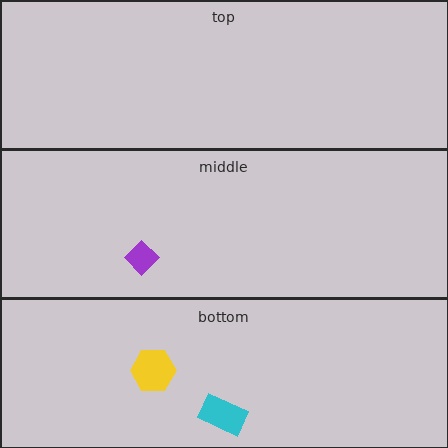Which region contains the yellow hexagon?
The bottom region.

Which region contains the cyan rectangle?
The bottom region.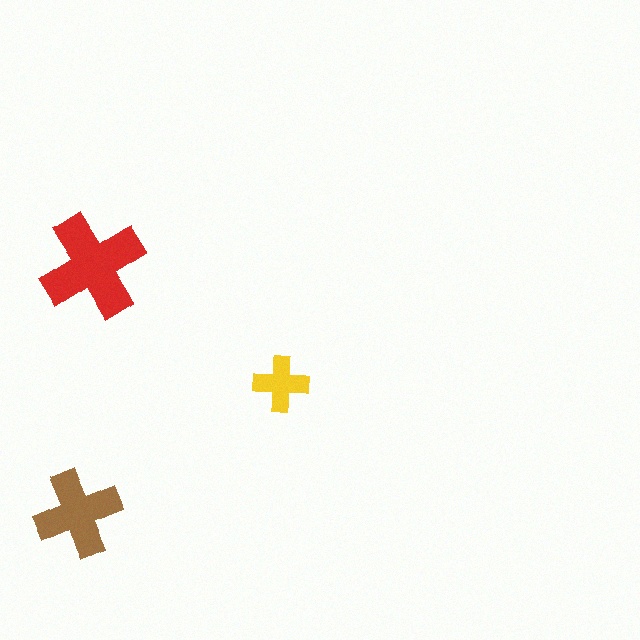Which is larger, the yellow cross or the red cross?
The red one.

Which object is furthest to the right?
The yellow cross is rightmost.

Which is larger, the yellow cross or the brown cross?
The brown one.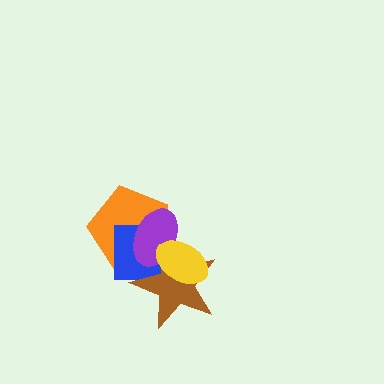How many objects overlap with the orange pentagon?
4 objects overlap with the orange pentagon.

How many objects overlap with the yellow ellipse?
4 objects overlap with the yellow ellipse.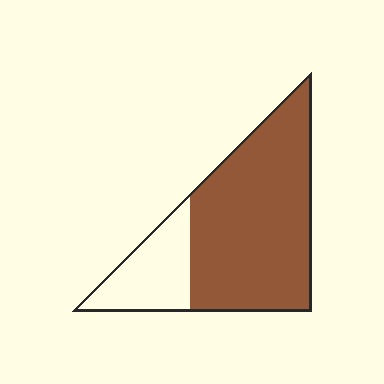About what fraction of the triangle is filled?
About three quarters (3/4).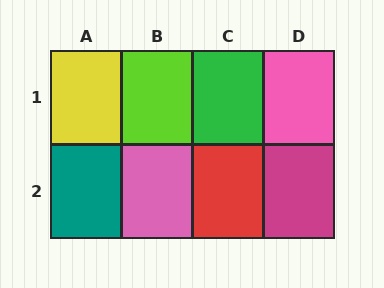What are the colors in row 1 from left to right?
Yellow, lime, green, pink.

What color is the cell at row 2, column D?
Magenta.